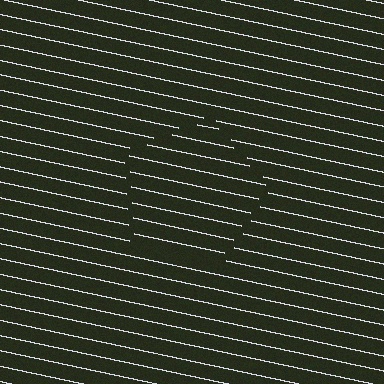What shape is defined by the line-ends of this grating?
An illusory pentagon. The interior of the shape contains the same grating, shifted by half a period — the contour is defined by the phase discontinuity where line-ends from the inner and outer gratings abut.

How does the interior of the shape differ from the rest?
The interior of the shape contains the same grating, shifted by half a period — the contour is defined by the phase discontinuity where line-ends from the inner and outer gratings abut.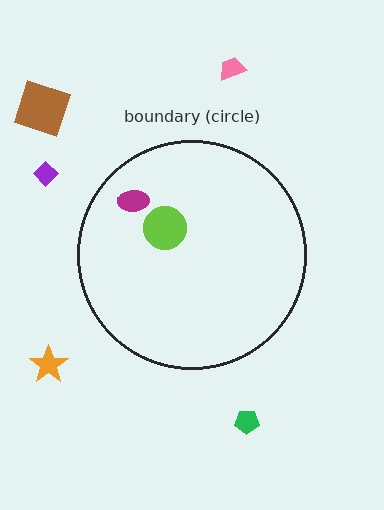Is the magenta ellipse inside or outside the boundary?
Inside.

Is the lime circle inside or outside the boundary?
Inside.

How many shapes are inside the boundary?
2 inside, 5 outside.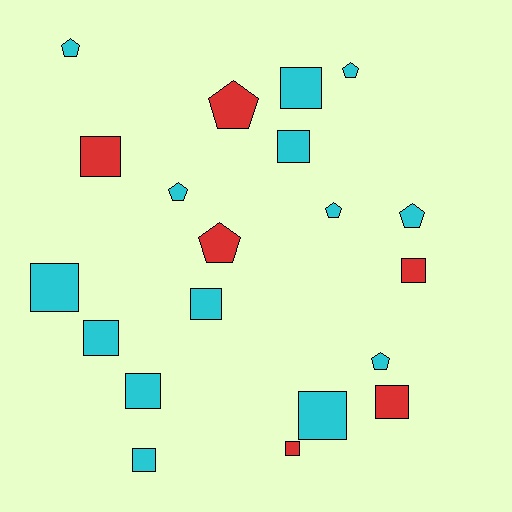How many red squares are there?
There are 4 red squares.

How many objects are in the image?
There are 20 objects.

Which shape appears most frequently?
Square, with 12 objects.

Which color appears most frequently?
Cyan, with 14 objects.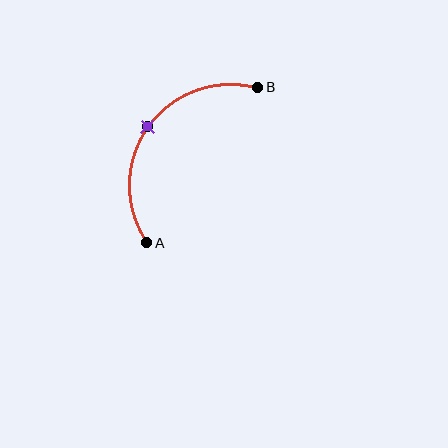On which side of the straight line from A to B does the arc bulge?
The arc bulges above and to the left of the straight line connecting A and B.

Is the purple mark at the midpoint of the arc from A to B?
Yes. The purple mark lies on the arc at equal arc-length from both A and B — it is the arc midpoint.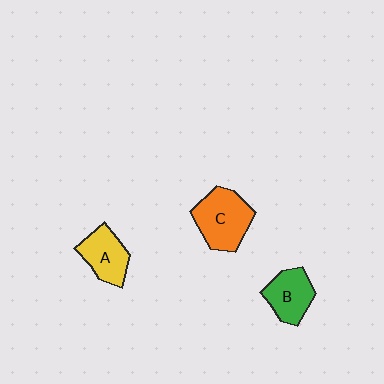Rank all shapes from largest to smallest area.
From largest to smallest: C (orange), A (yellow), B (green).